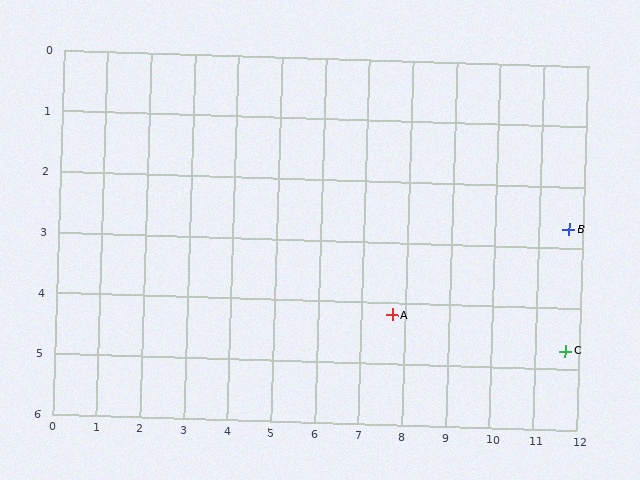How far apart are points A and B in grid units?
Points A and B are about 4.3 grid units apart.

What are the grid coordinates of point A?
Point A is at approximately (7.7, 4.2).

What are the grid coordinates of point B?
Point B is at approximately (11.7, 2.7).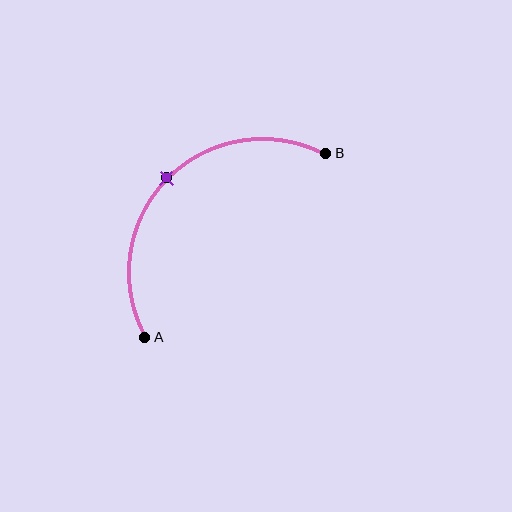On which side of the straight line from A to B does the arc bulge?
The arc bulges above and to the left of the straight line connecting A and B.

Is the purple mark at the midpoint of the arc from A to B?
Yes. The purple mark lies on the arc at equal arc-length from both A and B — it is the arc midpoint.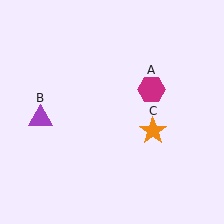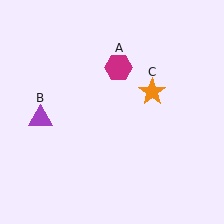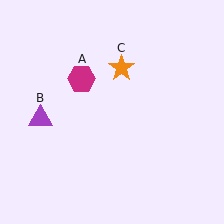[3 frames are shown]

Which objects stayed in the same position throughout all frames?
Purple triangle (object B) remained stationary.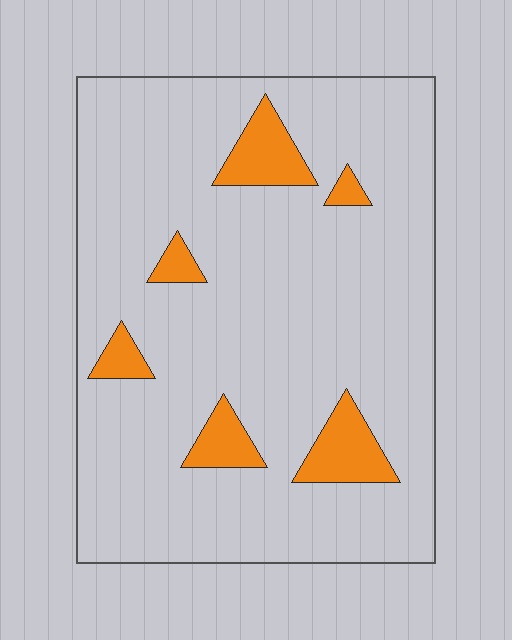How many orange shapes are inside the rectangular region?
6.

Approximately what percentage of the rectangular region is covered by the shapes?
Approximately 10%.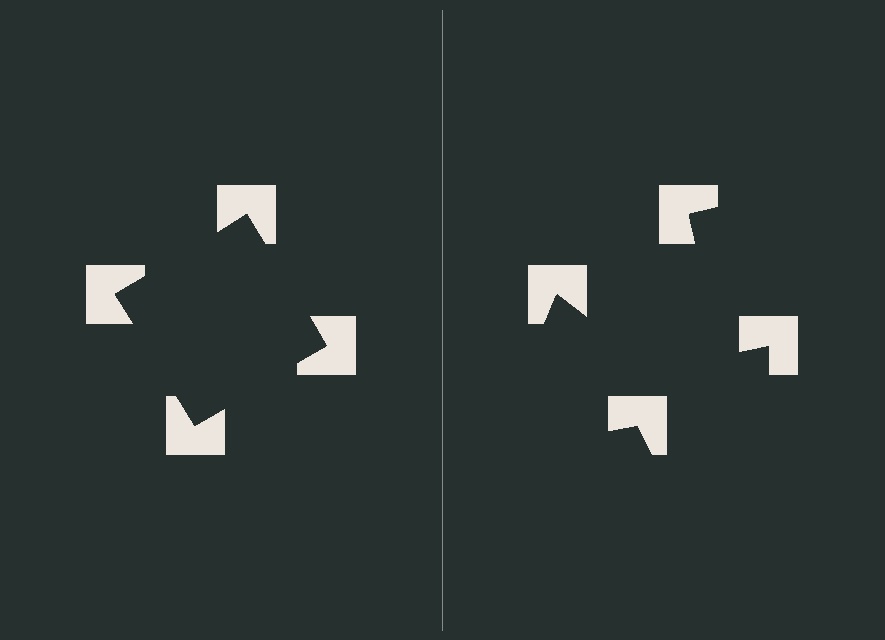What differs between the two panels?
The notched squares are positioned identically on both sides; only the wedge orientations differ. On the left they align to a square; on the right they are misaligned.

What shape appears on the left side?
An illusory square.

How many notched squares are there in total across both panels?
8 — 4 on each side.